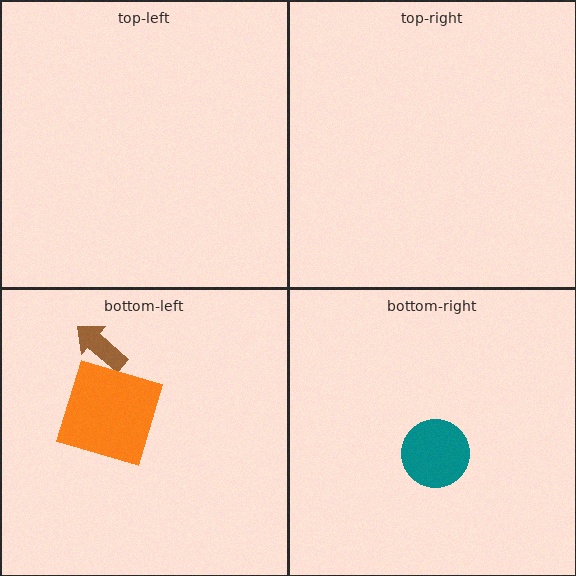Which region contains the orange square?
The bottom-left region.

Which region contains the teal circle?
The bottom-right region.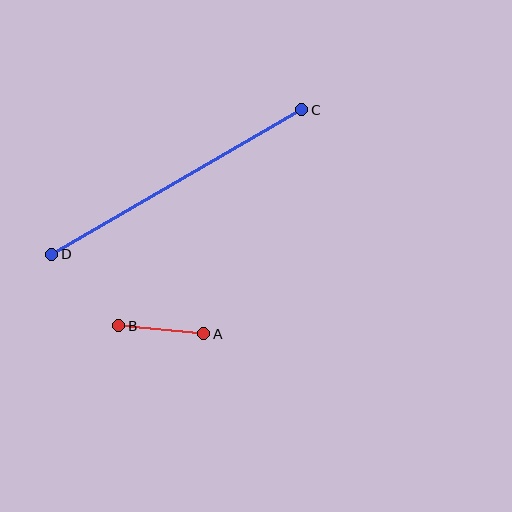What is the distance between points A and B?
The distance is approximately 85 pixels.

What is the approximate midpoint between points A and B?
The midpoint is at approximately (161, 330) pixels.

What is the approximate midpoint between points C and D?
The midpoint is at approximately (177, 182) pixels.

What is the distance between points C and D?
The distance is approximately 289 pixels.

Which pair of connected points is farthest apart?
Points C and D are farthest apart.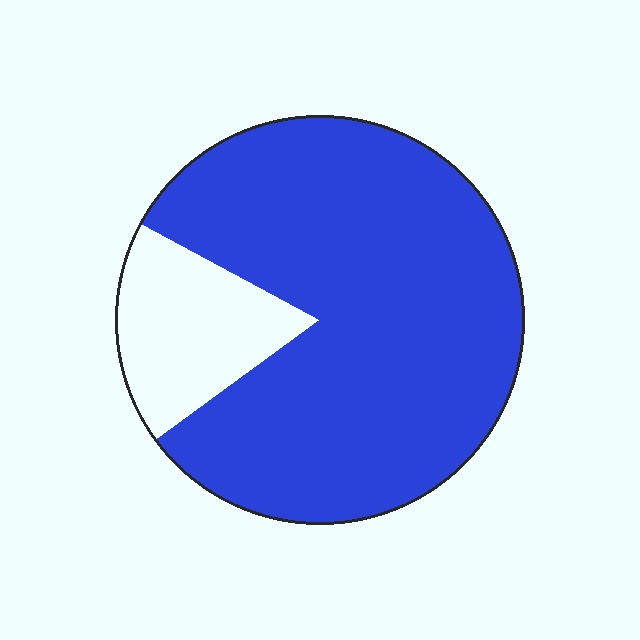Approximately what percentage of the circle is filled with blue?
Approximately 80%.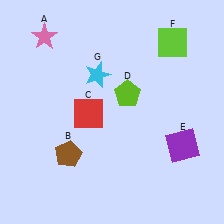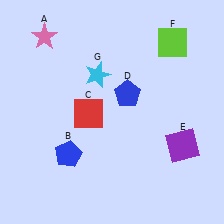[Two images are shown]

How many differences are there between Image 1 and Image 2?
There are 2 differences between the two images.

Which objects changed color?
B changed from brown to blue. D changed from lime to blue.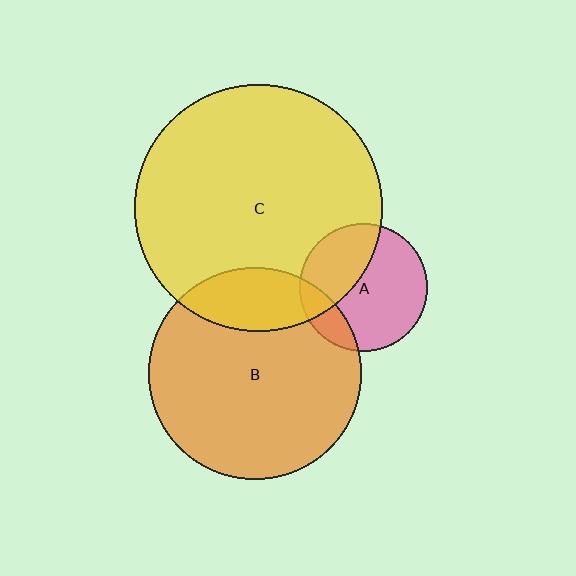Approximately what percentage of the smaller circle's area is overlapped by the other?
Approximately 20%.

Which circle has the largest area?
Circle C (yellow).